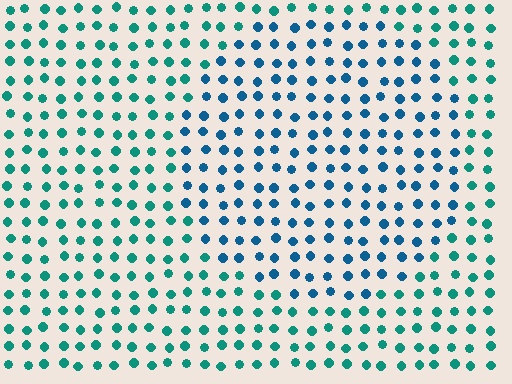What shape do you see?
I see a circle.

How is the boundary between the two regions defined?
The boundary is defined purely by a slight shift in hue (about 32 degrees). Spacing, size, and orientation are identical on both sides.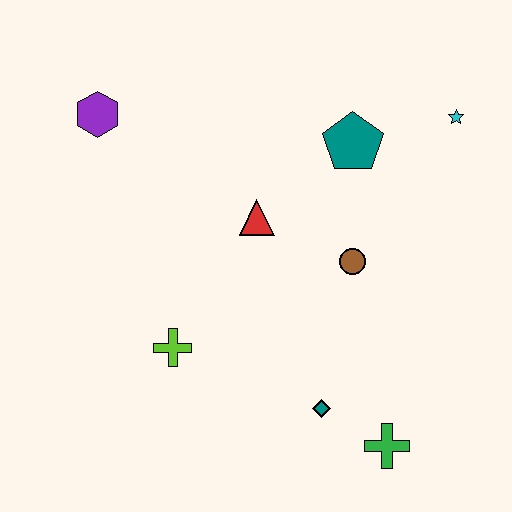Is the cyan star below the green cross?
No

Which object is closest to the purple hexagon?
The red triangle is closest to the purple hexagon.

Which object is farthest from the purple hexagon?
The green cross is farthest from the purple hexagon.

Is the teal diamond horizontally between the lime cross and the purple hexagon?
No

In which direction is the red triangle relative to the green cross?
The red triangle is above the green cross.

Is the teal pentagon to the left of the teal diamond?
No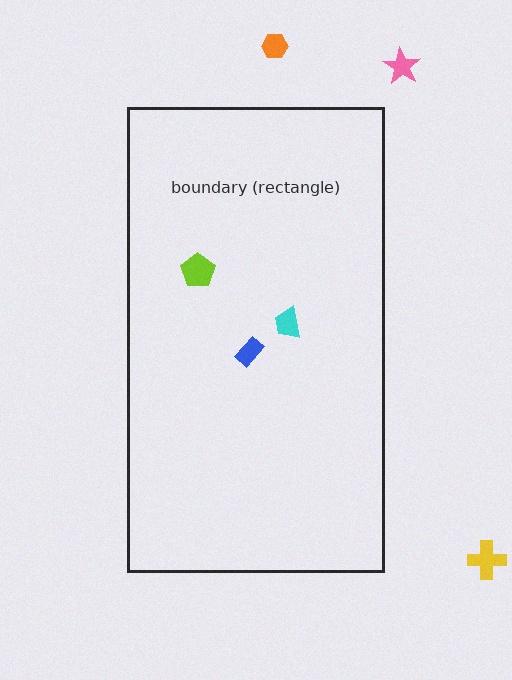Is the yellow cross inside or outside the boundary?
Outside.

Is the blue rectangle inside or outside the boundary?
Inside.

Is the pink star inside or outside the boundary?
Outside.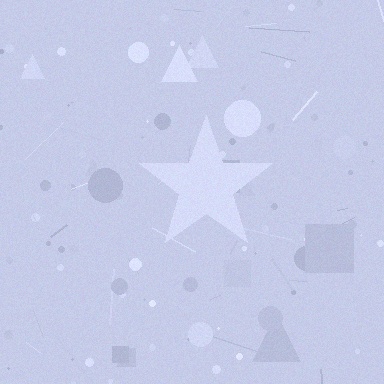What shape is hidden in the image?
A star is hidden in the image.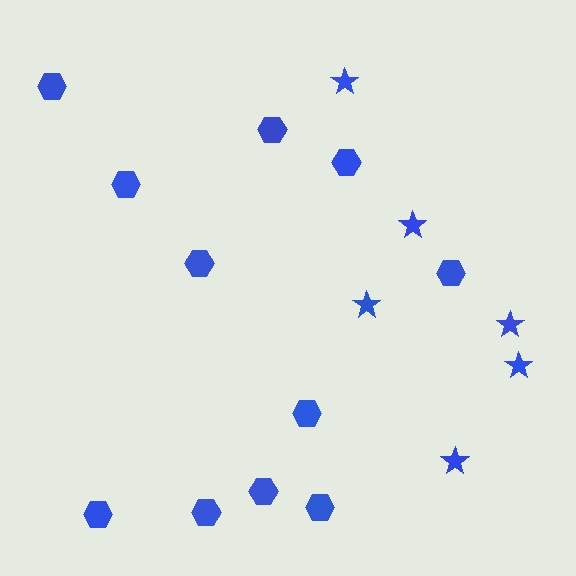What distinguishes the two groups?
There are 2 groups: one group of hexagons (11) and one group of stars (6).